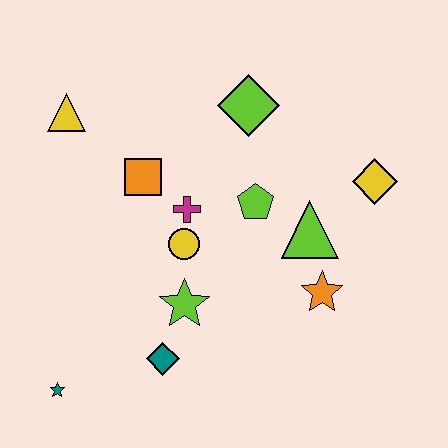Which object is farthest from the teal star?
The yellow diamond is farthest from the teal star.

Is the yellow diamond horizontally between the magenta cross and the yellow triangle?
No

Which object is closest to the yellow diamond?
The lime triangle is closest to the yellow diamond.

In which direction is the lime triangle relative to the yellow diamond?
The lime triangle is to the left of the yellow diamond.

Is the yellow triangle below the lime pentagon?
No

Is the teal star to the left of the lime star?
Yes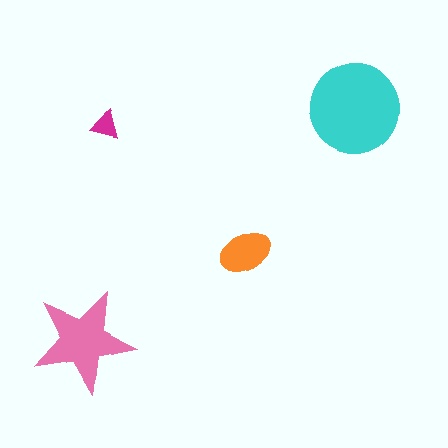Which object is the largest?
The cyan circle.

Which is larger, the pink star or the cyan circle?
The cyan circle.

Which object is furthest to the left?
The pink star is leftmost.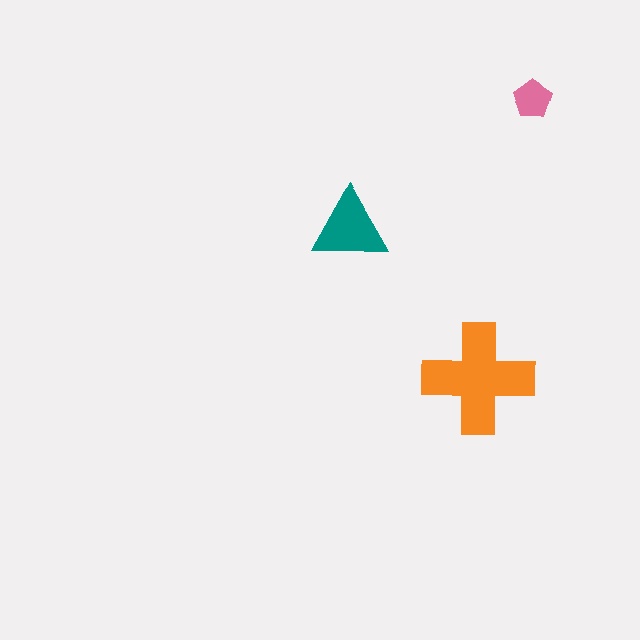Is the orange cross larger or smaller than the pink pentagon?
Larger.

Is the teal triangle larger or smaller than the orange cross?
Smaller.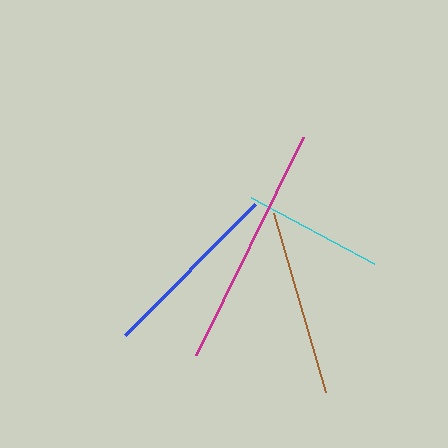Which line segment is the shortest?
The cyan line is the shortest at approximately 140 pixels.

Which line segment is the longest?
The magenta line is the longest at approximately 243 pixels.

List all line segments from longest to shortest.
From longest to shortest: magenta, brown, blue, cyan.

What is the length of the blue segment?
The blue segment is approximately 184 pixels long.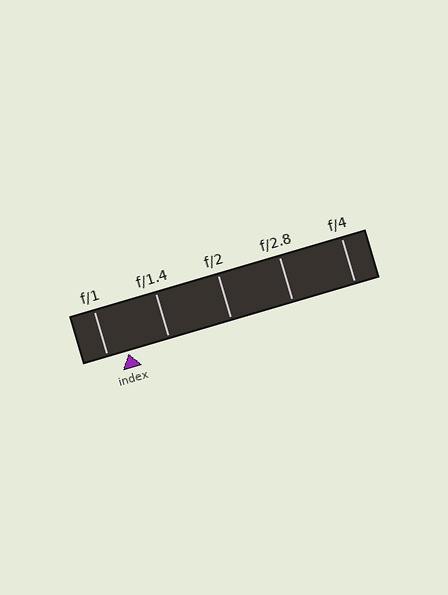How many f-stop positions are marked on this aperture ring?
There are 5 f-stop positions marked.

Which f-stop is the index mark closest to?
The index mark is closest to f/1.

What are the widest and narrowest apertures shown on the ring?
The widest aperture shown is f/1 and the narrowest is f/4.